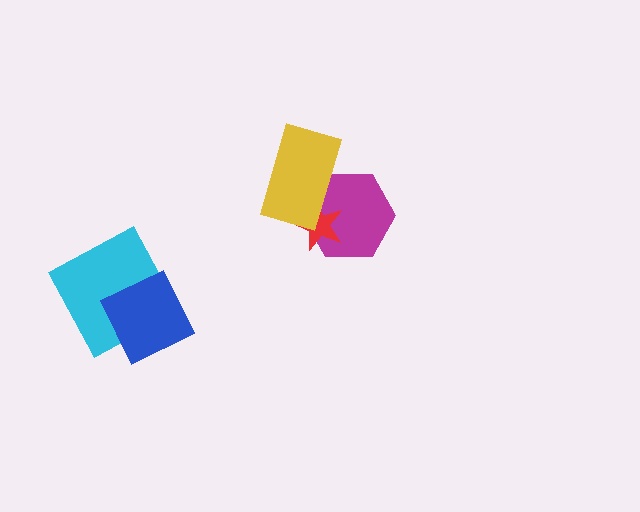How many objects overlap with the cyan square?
1 object overlaps with the cyan square.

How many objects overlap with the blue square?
1 object overlaps with the blue square.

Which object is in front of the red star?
The yellow rectangle is in front of the red star.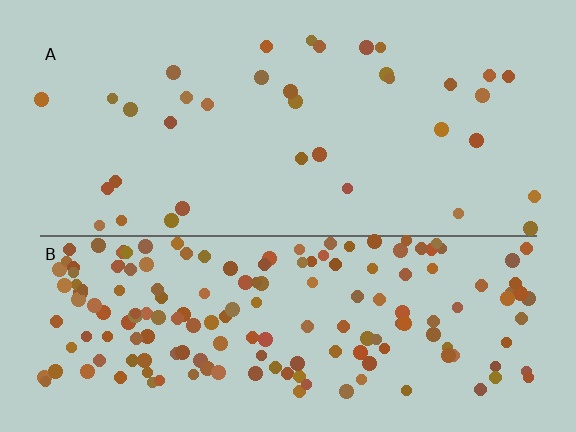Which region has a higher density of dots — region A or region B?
B (the bottom).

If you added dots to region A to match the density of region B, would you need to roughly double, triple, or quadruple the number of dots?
Approximately quadruple.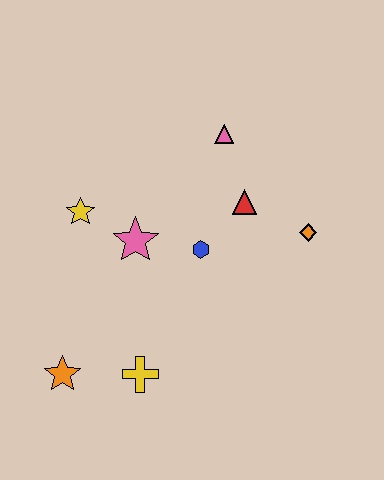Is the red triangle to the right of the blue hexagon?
Yes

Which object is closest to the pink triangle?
The red triangle is closest to the pink triangle.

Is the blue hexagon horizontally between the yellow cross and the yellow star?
No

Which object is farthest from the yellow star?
The orange diamond is farthest from the yellow star.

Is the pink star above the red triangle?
No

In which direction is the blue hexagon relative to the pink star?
The blue hexagon is to the right of the pink star.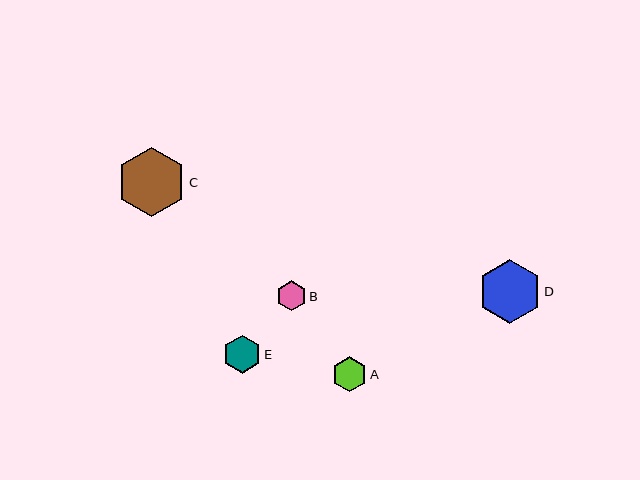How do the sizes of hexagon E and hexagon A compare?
Hexagon E and hexagon A are approximately the same size.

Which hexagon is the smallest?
Hexagon B is the smallest with a size of approximately 30 pixels.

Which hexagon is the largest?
Hexagon C is the largest with a size of approximately 70 pixels.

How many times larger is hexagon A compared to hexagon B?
Hexagon A is approximately 1.2 times the size of hexagon B.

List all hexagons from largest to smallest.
From largest to smallest: C, D, E, A, B.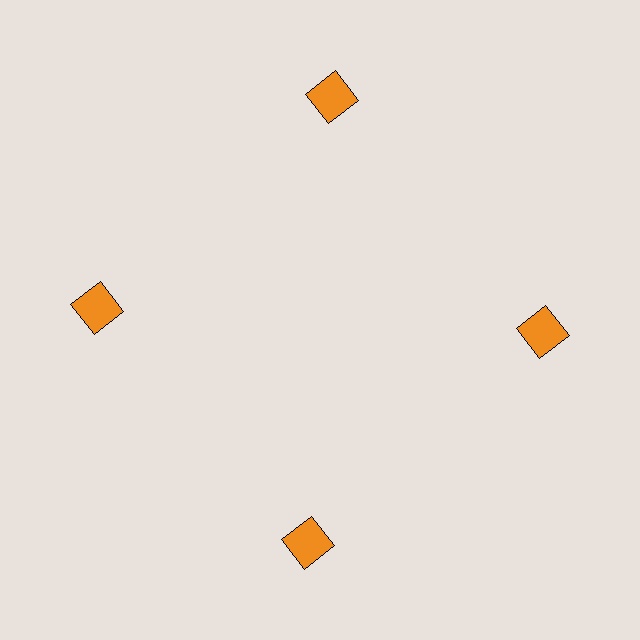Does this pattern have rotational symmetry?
Yes, this pattern has 4-fold rotational symmetry. It looks the same after rotating 90 degrees around the center.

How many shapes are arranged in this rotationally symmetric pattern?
There are 4 shapes, arranged in 4 groups of 1.